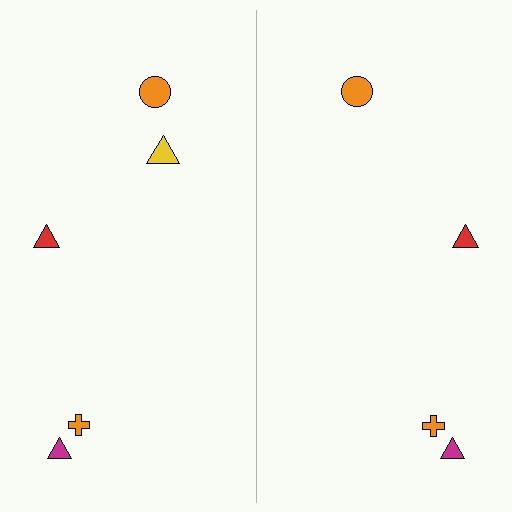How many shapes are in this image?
There are 9 shapes in this image.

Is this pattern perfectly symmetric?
No, the pattern is not perfectly symmetric. A yellow triangle is missing from the right side.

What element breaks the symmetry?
A yellow triangle is missing from the right side.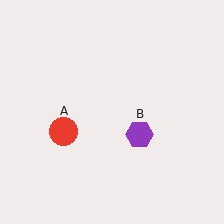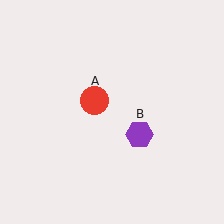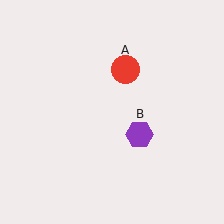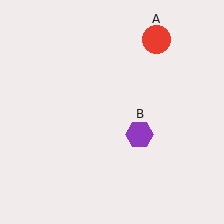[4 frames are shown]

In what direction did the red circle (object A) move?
The red circle (object A) moved up and to the right.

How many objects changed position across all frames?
1 object changed position: red circle (object A).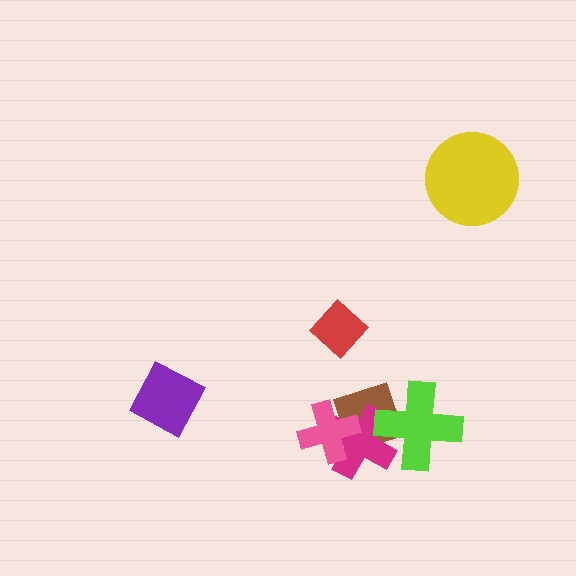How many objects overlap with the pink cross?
2 objects overlap with the pink cross.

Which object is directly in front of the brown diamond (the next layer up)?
The magenta cross is directly in front of the brown diamond.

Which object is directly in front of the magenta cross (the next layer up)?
The pink cross is directly in front of the magenta cross.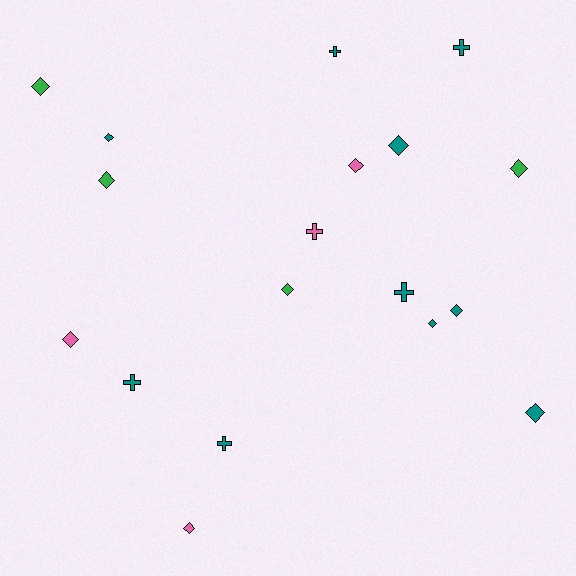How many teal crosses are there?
There are 5 teal crosses.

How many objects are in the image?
There are 18 objects.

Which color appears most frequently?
Teal, with 10 objects.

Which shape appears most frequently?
Diamond, with 12 objects.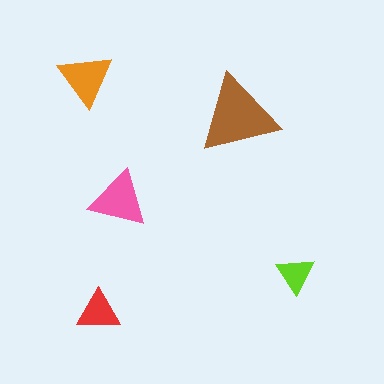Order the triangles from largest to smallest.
the brown one, the pink one, the orange one, the red one, the lime one.